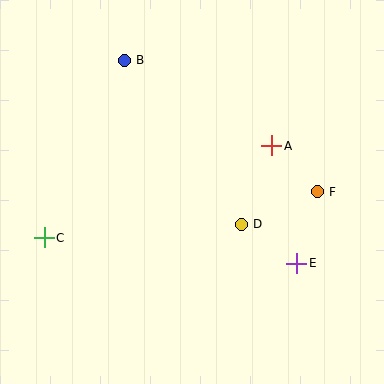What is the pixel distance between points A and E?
The distance between A and E is 120 pixels.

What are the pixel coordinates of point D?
Point D is at (241, 224).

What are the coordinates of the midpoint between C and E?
The midpoint between C and E is at (170, 250).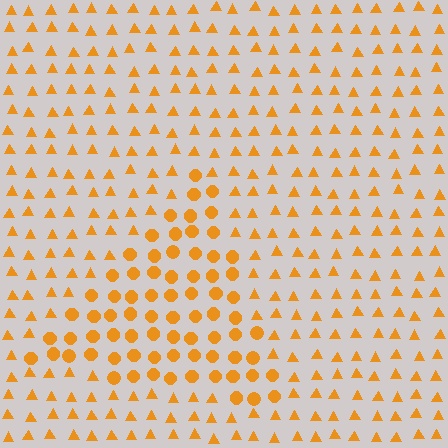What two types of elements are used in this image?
The image uses circles inside the triangle region and triangles outside it.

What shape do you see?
I see a triangle.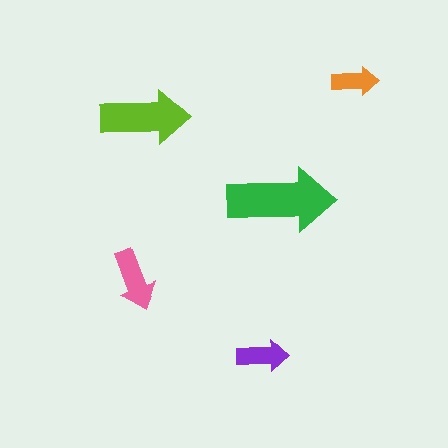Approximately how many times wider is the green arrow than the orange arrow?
About 2.5 times wider.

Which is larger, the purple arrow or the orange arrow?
The purple one.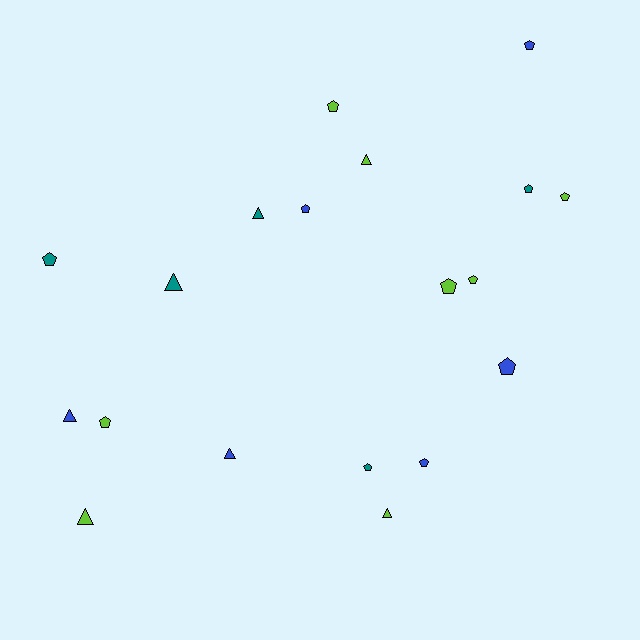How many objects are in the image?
There are 19 objects.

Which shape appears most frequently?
Pentagon, with 12 objects.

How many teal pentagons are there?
There are 3 teal pentagons.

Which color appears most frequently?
Lime, with 8 objects.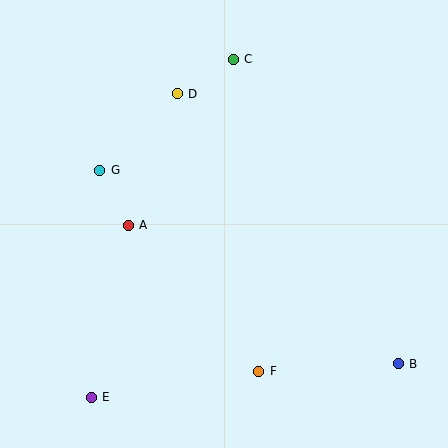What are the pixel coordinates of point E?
Point E is at (91, 397).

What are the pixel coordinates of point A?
Point A is at (128, 225).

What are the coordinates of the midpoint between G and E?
The midpoint between G and E is at (95, 284).